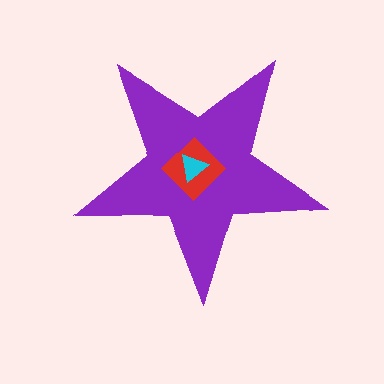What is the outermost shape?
The purple star.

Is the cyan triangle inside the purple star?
Yes.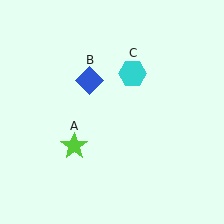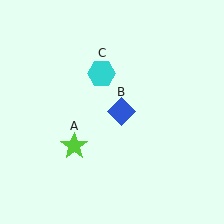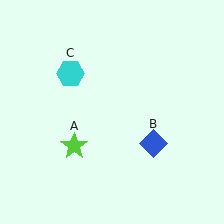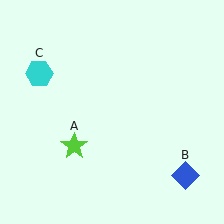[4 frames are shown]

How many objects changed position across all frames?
2 objects changed position: blue diamond (object B), cyan hexagon (object C).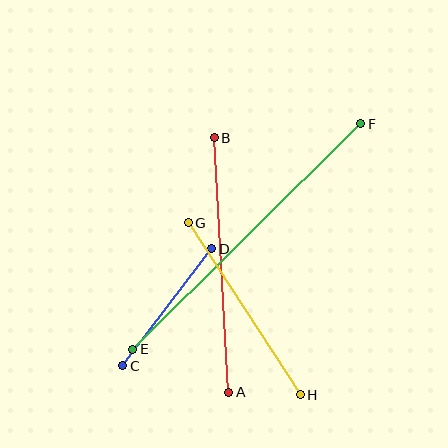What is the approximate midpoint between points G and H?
The midpoint is at approximately (244, 309) pixels.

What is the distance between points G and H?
The distance is approximately 205 pixels.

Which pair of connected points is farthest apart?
Points E and F are farthest apart.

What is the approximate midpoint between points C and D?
The midpoint is at approximately (167, 307) pixels.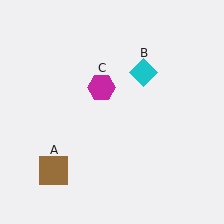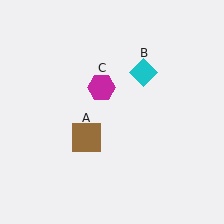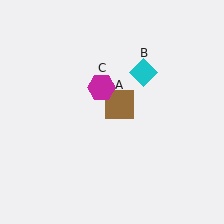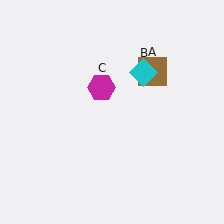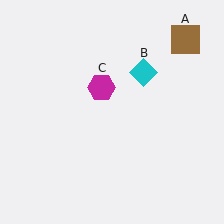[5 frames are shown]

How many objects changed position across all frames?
1 object changed position: brown square (object A).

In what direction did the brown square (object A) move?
The brown square (object A) moved up and to the right.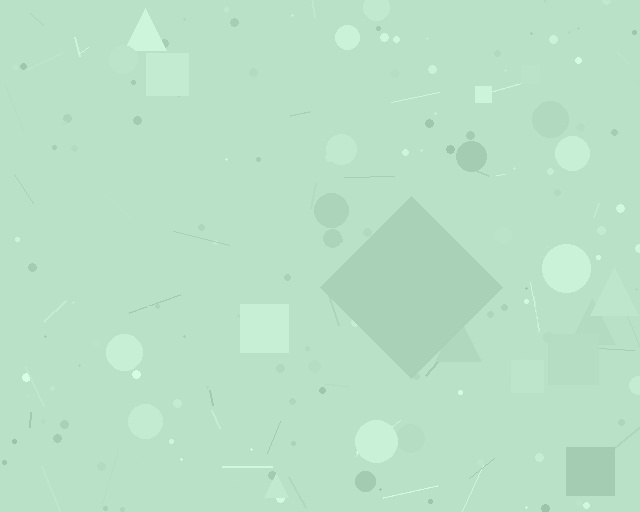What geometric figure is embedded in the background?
A diamond is embedded in the background.